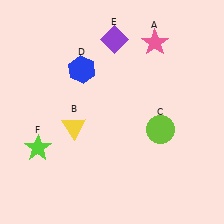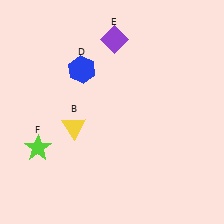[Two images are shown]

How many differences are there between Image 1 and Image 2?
There are 2 differences between the two images.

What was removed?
The lime circle (C), the pink star (A) were removed in Image 2.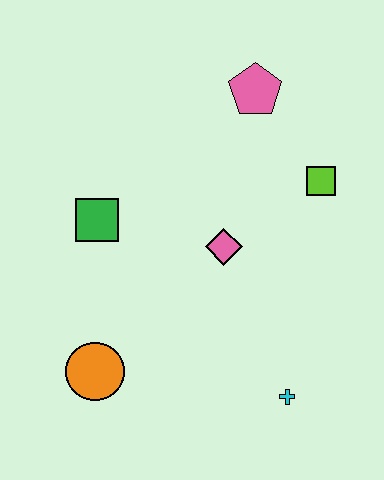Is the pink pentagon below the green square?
No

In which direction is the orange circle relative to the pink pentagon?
The orange circle is below the pink pentagon.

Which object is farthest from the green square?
The cyan cross is farthest from the green square.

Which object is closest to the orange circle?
The green square is closest to the orange circle.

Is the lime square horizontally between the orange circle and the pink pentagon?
No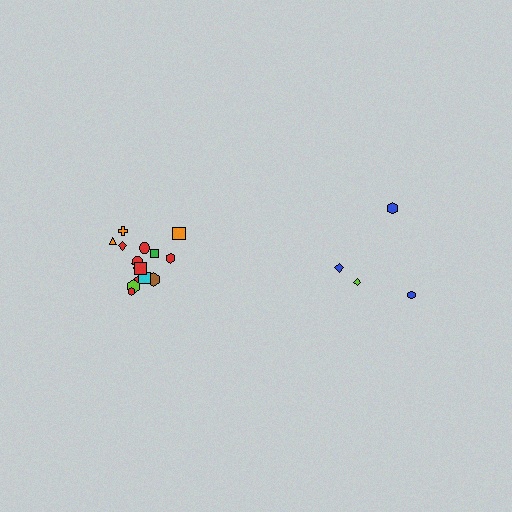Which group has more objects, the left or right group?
The left group.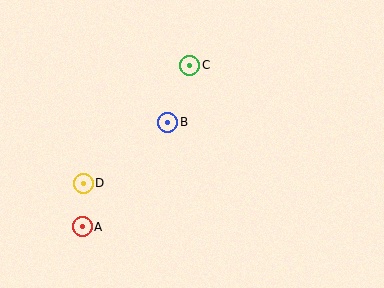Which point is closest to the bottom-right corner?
Point B is closest to the bottom-right corner.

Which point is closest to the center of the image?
Point B at (168, 122) is closest to the center.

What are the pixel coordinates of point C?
Point C is at (190, 65).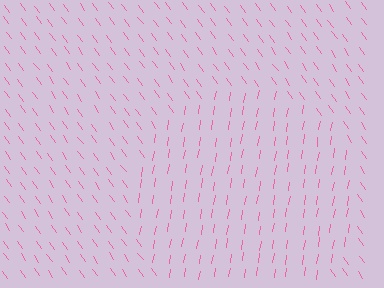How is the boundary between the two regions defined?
The boundary is defined purely by a change in line orientation (approximately 45 degrees difference). All lines are the same color and thickness.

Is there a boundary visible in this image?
Yes, there is a texture boundary formed by a change in line orientation.